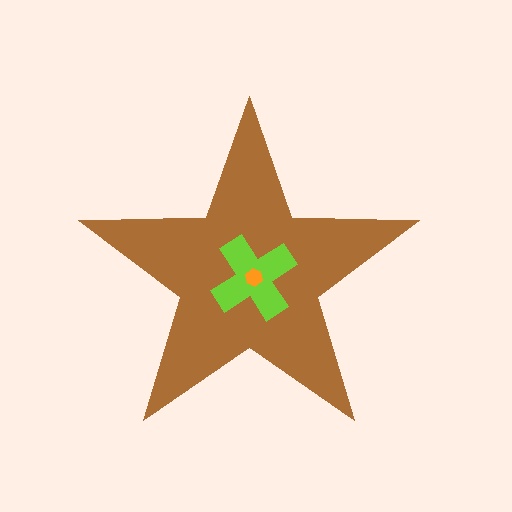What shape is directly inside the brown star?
The lime cross.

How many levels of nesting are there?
3.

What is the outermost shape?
The brown star.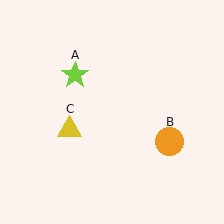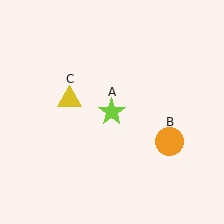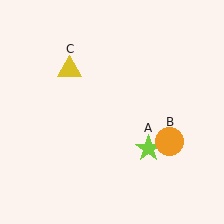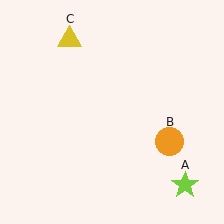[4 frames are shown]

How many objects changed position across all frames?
2 objects changed position: lime star (object A), yellow triangle (object C).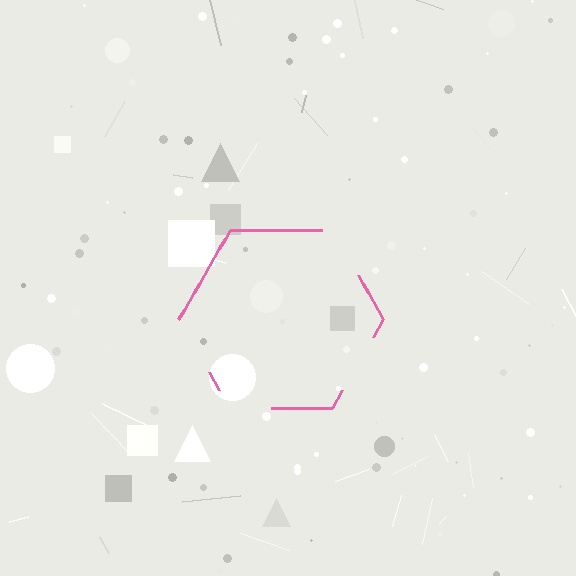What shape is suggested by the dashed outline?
The dashed outline suggests a hexagon.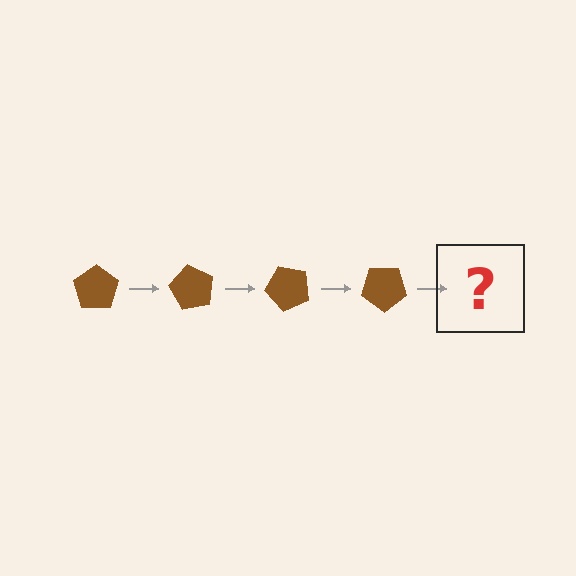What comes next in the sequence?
The next element should be a brown pentagon rotated 240 degrees.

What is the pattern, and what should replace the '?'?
The pattern is that the pentagon rotates 60 degrees each step. The '?' should be a brown pentagon rotated 240 degrees.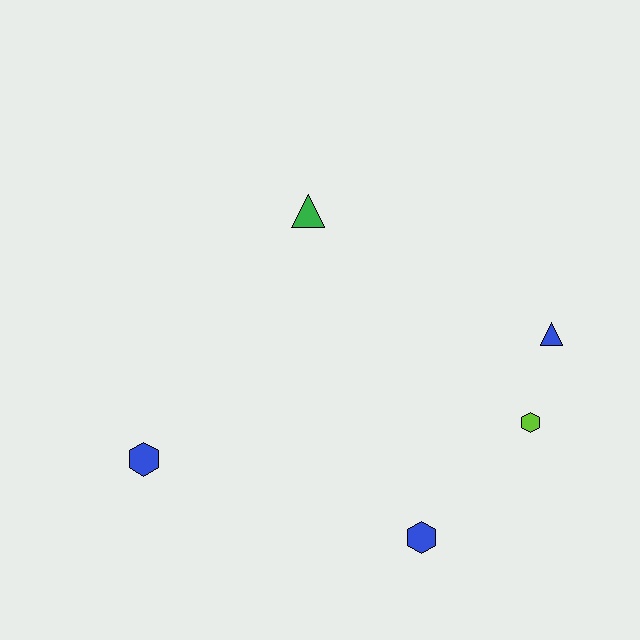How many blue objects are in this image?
There are 3 blue objects.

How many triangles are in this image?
There are 2 triangles.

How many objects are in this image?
There are 5 objects.